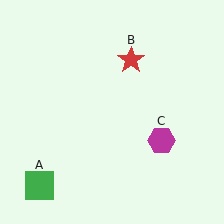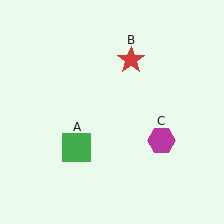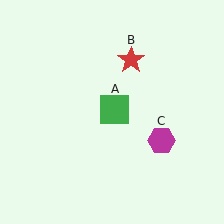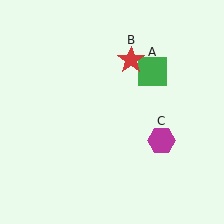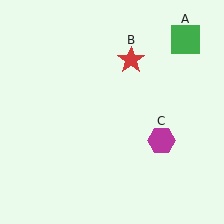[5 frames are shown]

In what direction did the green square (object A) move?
The green square (object A) moved up and to the right.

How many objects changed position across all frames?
1 object changed position: green square (object A).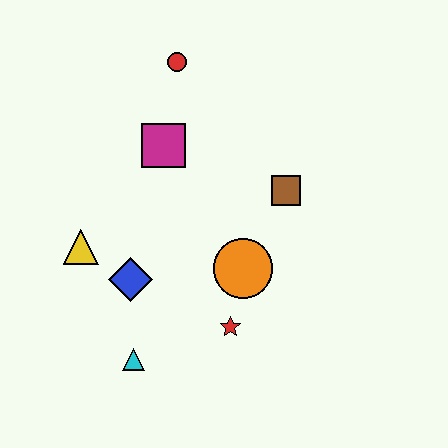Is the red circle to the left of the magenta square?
No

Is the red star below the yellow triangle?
Yes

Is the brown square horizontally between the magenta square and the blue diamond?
No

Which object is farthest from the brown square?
The cyan triangle is farthest from the brown square.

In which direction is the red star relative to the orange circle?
The red star is below the orange circle.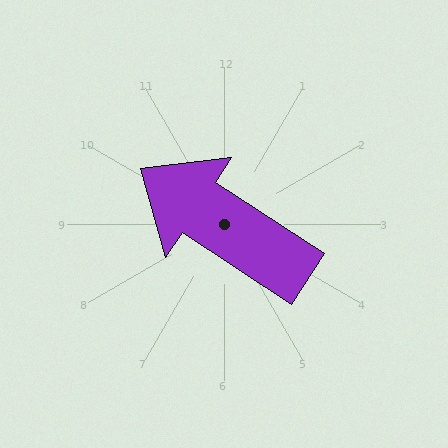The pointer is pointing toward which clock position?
Roughly 10 o'clock.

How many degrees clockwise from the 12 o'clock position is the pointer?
Approximately 303 degrees.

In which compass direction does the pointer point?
Northwest.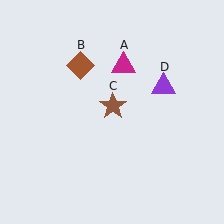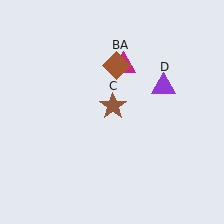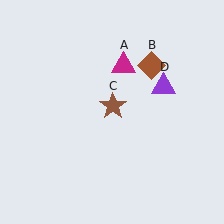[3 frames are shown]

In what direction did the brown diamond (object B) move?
The brown diamond (object B) moved right.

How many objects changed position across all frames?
1 object changed position: brown diamond (object B).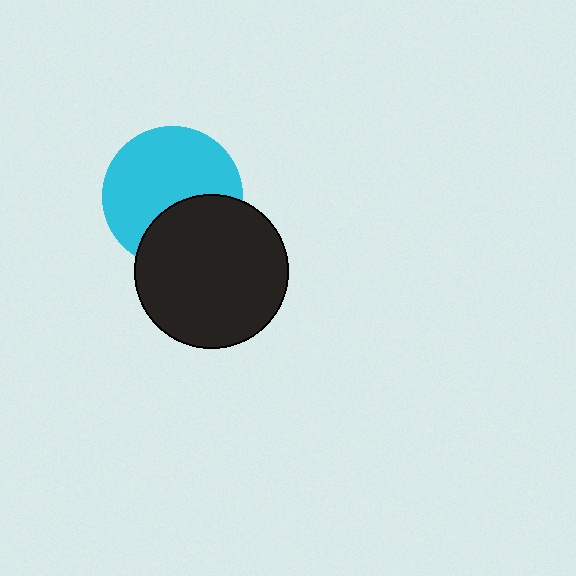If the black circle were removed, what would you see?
You would see the complete cyan circle.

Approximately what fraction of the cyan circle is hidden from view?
Roughly 35% of the cyan circle is hidden behind the black circle.